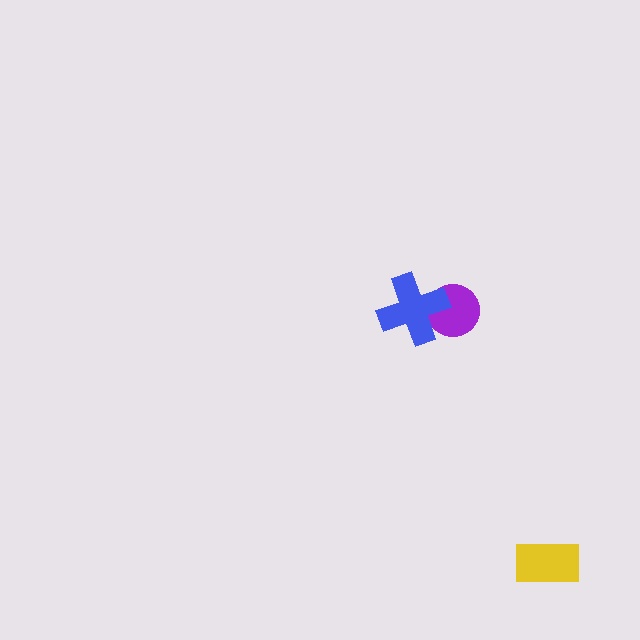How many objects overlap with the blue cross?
1 object overlaps with the blue cross.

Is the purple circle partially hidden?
Yes, it is partially covered by another shape.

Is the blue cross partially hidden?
No, no other shape covers it.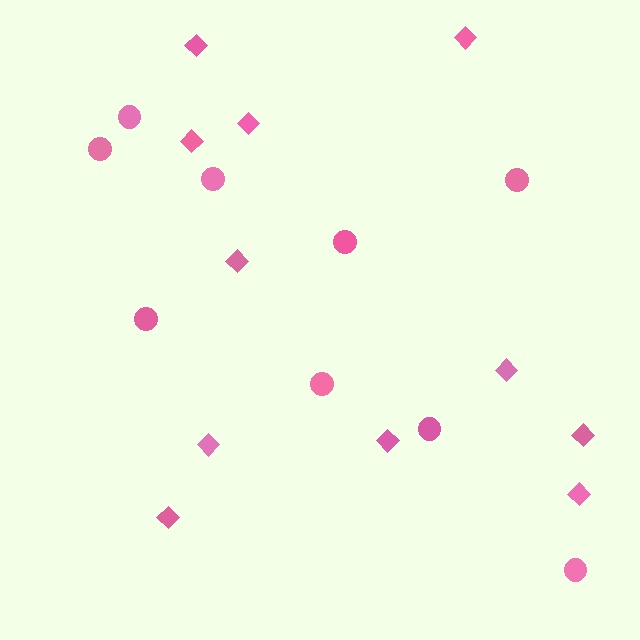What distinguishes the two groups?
There are 2 groups: one group of circles (9) and one group of diamonds (11).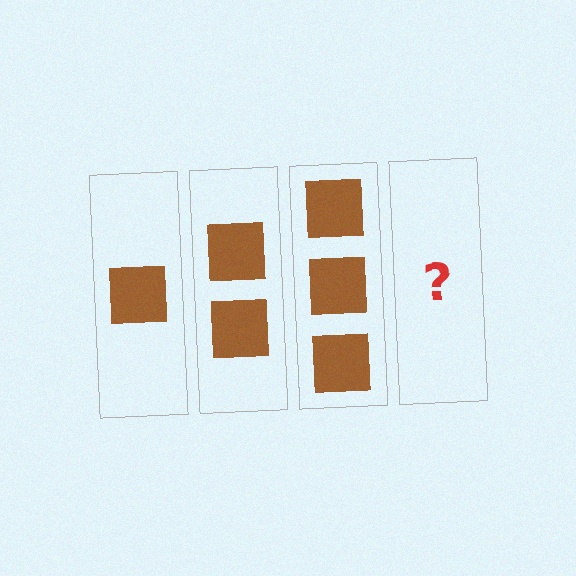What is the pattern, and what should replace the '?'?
The pattern is that each step adds one more square. The '?' should be 4 squares.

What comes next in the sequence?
The next element should be 4 squares.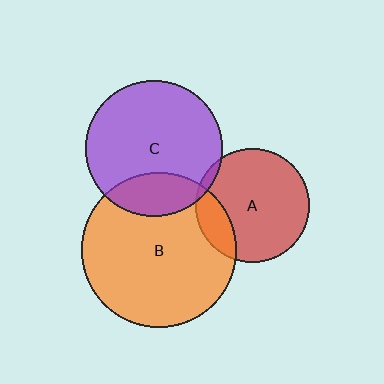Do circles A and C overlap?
Yes.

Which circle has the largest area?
Circle B (orange).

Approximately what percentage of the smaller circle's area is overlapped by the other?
Approximately 5%.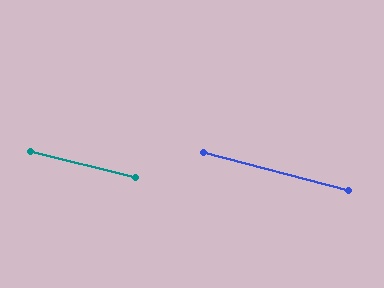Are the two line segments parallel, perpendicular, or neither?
Parallel — their directions differ by only 0.7°.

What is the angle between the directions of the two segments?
Approximately 1 degree.